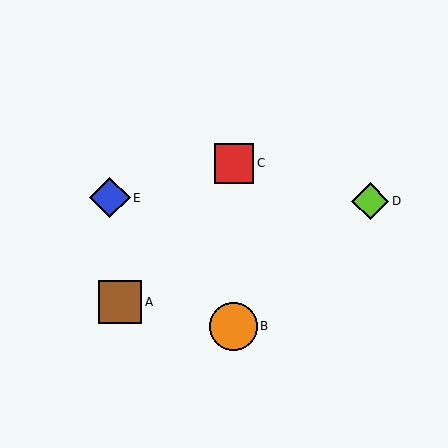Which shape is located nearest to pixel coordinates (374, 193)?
The lime diamond (labeled D) at (370, 201) is nearest to that location.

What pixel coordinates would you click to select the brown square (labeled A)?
Click at (120, 302) to select the brown square A.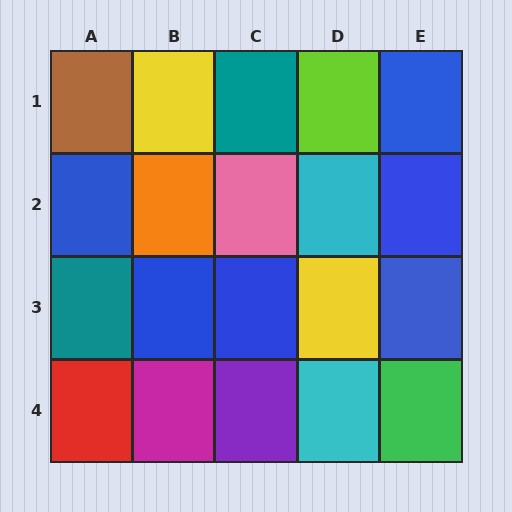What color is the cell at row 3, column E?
Blue.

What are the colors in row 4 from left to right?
Red, magenta, purple, cyan, green.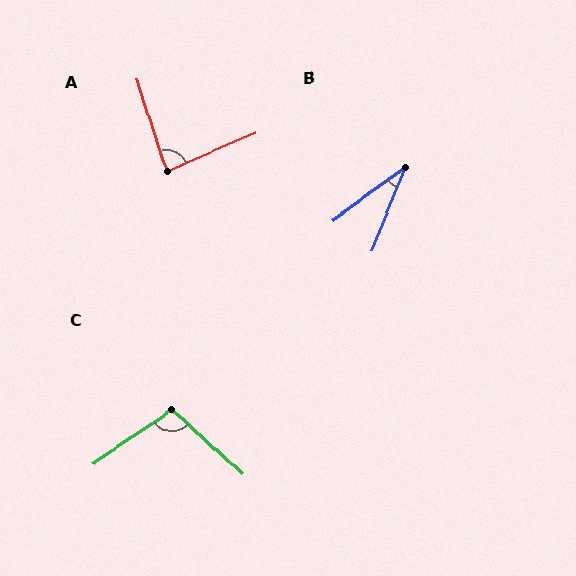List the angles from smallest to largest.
B (32°), A (84°), C (104°).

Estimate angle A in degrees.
Approximately 84 degrees.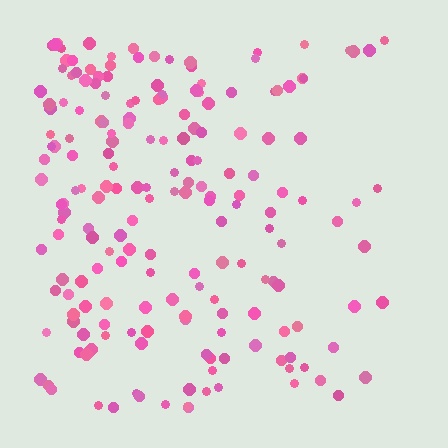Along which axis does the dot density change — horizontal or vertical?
Horizontal.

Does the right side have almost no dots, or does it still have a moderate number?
Still a moderate number, just noticeably fewer than the left.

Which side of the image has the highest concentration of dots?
The left.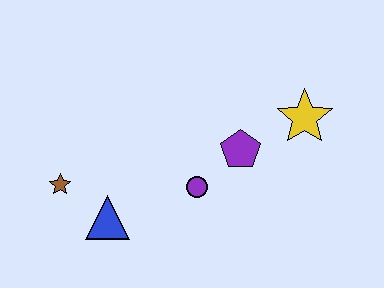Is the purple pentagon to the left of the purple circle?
No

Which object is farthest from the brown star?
The yellow star is farthest from the brown star.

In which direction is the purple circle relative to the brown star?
The purple circle is to the right of the brown star.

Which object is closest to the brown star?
The blue triangle is closest to the brown star.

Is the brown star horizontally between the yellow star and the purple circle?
No